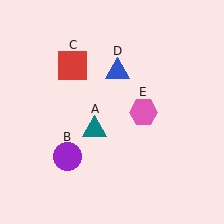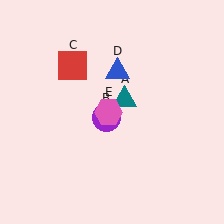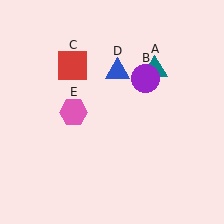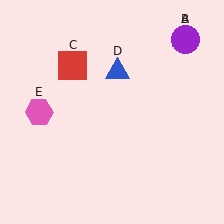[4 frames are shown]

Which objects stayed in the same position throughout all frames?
Red square (object C) and blue triangle (object D) remained stationary.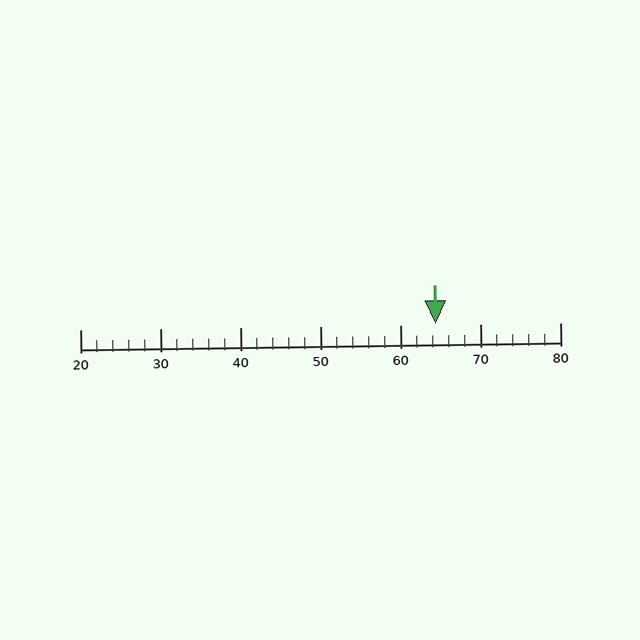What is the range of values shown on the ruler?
The ruler shows values from 20 to 80.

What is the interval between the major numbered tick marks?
The major tick marks are spaced 10 units apart.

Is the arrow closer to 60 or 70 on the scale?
The arrow is closer to 60.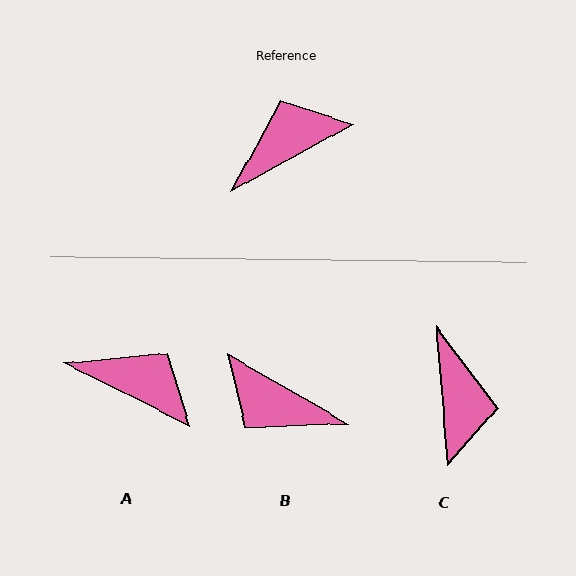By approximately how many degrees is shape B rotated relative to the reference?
Approximately 121 degrees counter-clockwise.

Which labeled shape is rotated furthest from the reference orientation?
B, about 121 degrees away.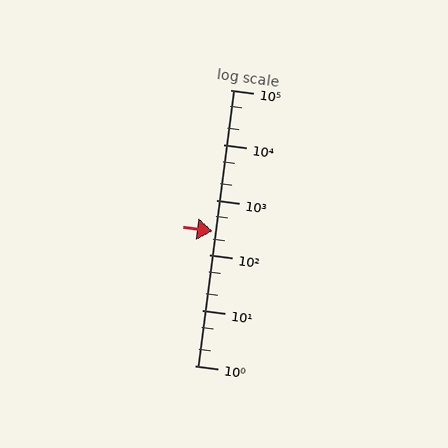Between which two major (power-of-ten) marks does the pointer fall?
The pointer is between 100 and 1000.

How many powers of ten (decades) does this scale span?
The scale spans 5 decades, from 1 to 100000.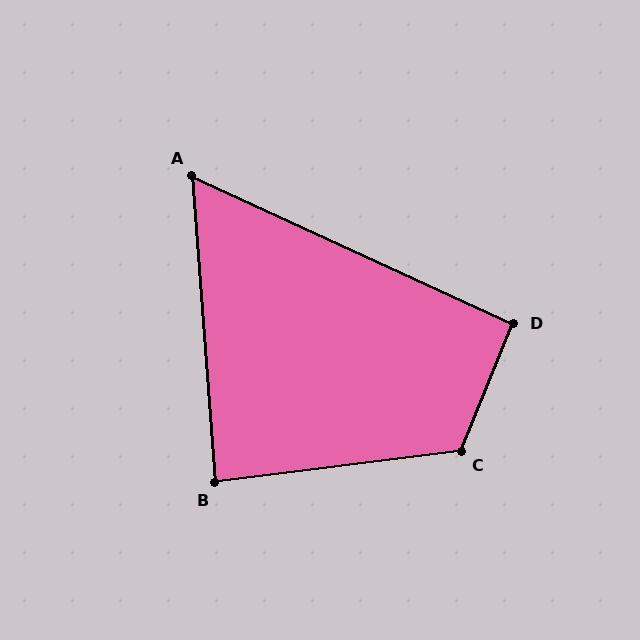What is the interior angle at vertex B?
Approximately 87 degrees (approximately right).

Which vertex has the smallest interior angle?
A, at approximately 61 degrees.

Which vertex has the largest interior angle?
C, at approximately 119 degrees.